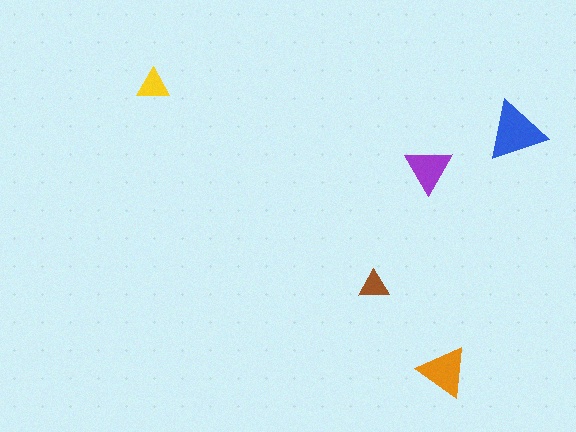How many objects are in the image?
There are 5 objects in the image.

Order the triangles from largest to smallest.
the blue one, the orange one, the purple one, the yellow one, the brown one.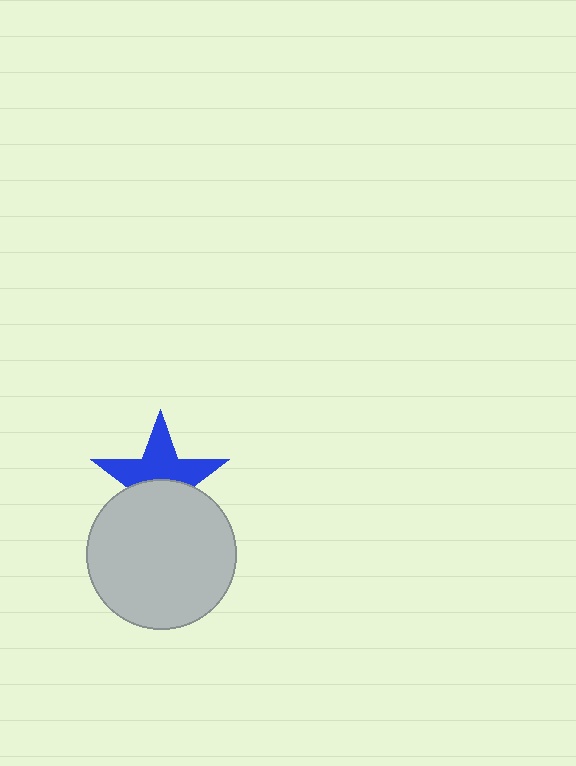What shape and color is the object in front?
The object in front is a light gray circle.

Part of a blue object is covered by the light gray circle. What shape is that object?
It is a star.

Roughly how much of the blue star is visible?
About half of it is visible (roughly 54%).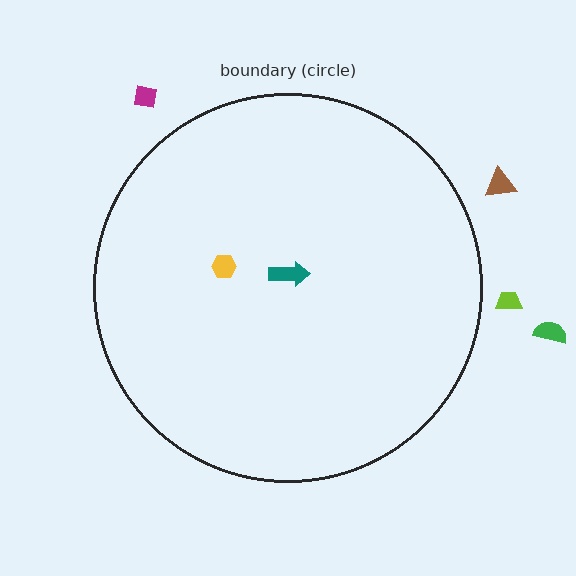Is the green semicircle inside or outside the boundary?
Outside.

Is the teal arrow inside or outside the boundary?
Inside.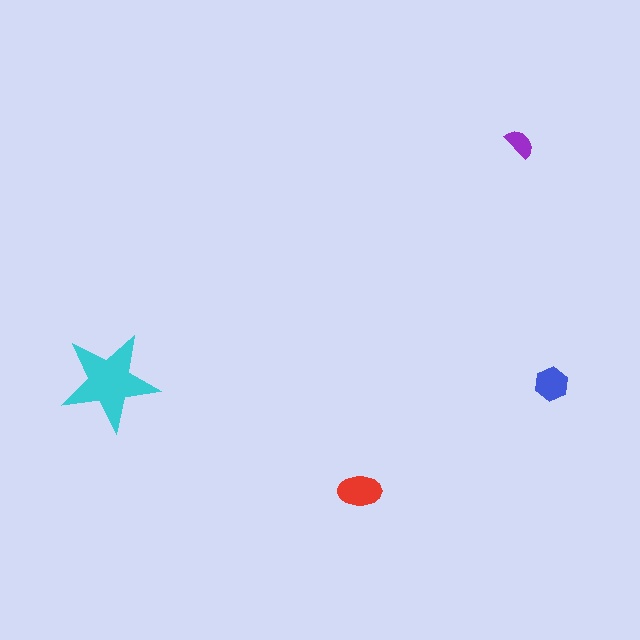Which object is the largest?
The cyan star.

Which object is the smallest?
The purple semicircle.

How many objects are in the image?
There are 4 objects in the image.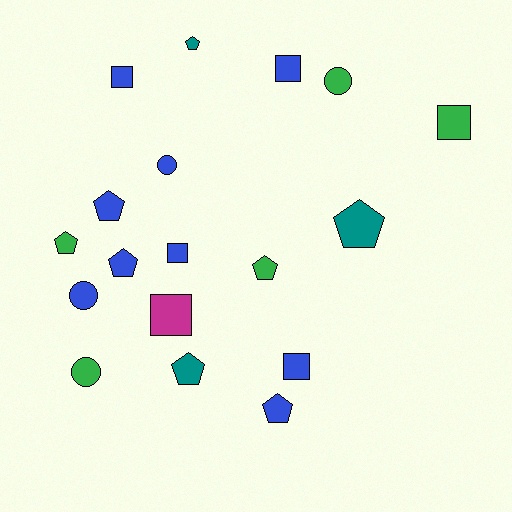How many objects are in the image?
There are 18 objects.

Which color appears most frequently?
Blue, with 9 objects.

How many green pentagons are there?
There are 2 green pentagons.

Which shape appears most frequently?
Pentagon, with 8 objects.